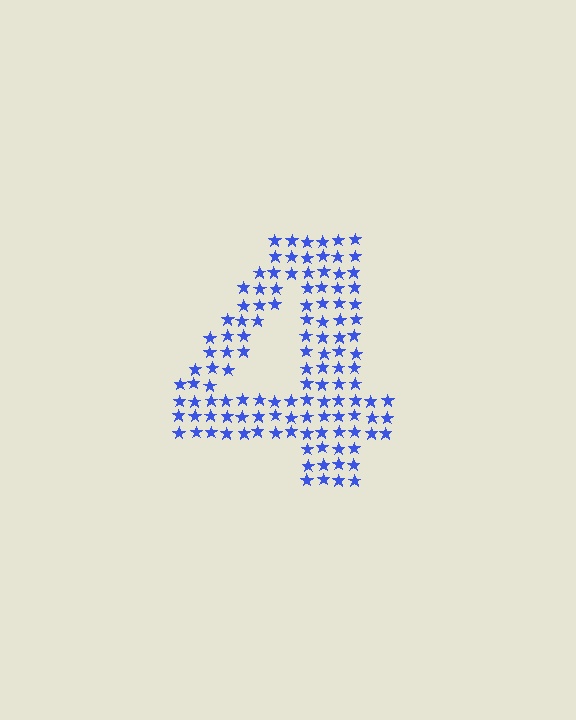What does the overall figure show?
The overall figure shows the digit 4.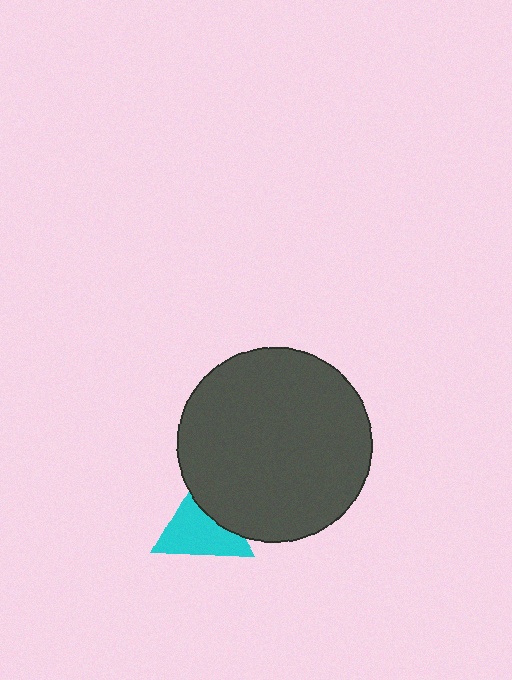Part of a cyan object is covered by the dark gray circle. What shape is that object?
It is a triangle.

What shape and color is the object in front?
The object in front is a dark gray circle.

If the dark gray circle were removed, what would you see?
You would see the complete cyan triangle.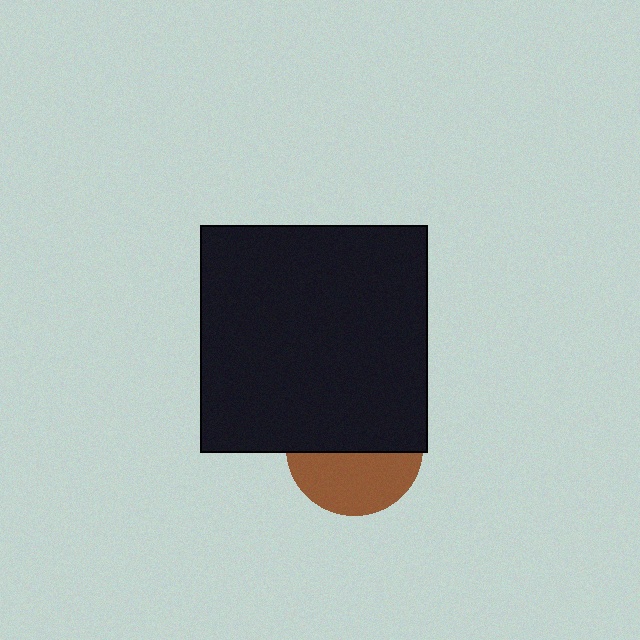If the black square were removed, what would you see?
You would see the complete brown circle.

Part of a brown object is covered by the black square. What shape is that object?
It is a circle.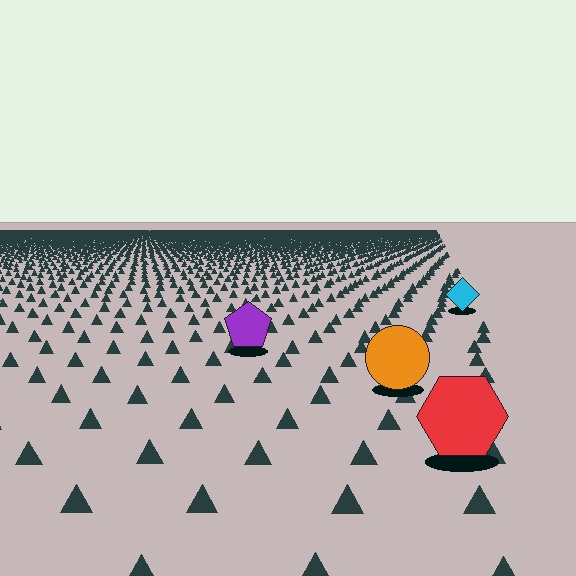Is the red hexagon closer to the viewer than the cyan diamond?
Yes. The red hexagon is closer — you can tell from the texture gradient: the ground texture is coarser near it.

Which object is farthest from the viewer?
The cyan diamond is farthest from the viewer. It appears smaller and the ground texture around it is denser.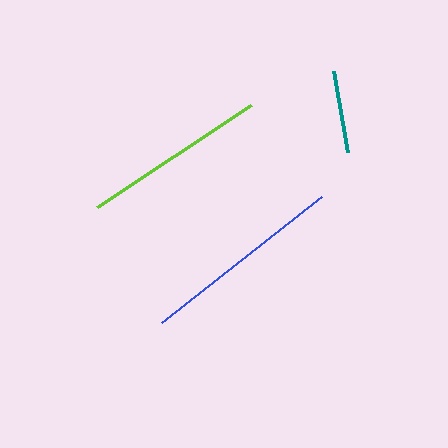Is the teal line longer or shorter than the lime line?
The lime line is longer than the teal line.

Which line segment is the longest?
The blue line is the longest at approximately 204 pixels.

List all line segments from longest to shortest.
From longest to shortest: blue, lime, teal.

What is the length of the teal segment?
The teal segment is approximately 82 pixels long.